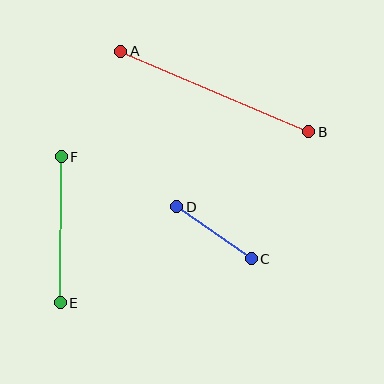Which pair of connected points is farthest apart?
Points A and B are farthest apart.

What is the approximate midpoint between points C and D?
The midpoint is at approximately (214, 233) pixels.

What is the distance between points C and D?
The distance is approximately 91 pixels.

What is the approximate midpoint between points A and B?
The midpoint is at approximately (215, 92) pixels.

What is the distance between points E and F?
The distance is approximately 146 pixels.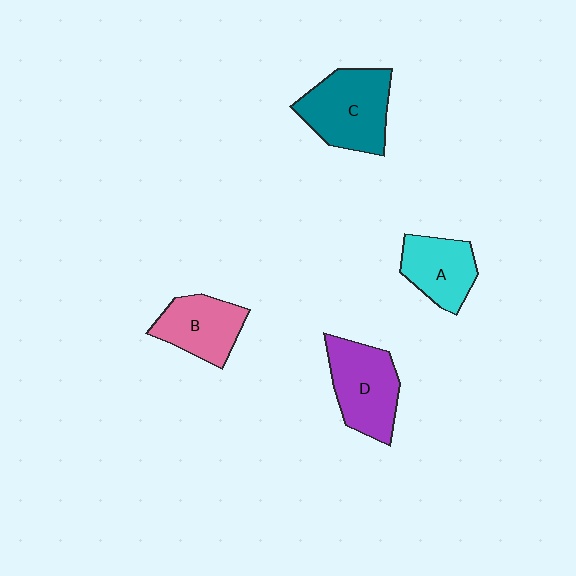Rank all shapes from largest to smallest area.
From largest to smallest: C (teal), D (purple), B (pink), A (cyan).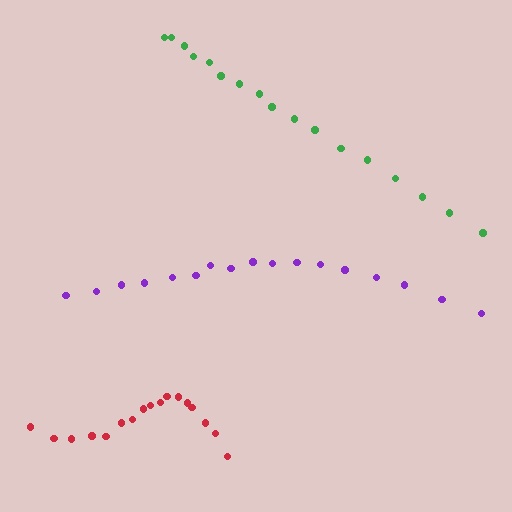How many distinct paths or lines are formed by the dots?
There are 3 distinct paths.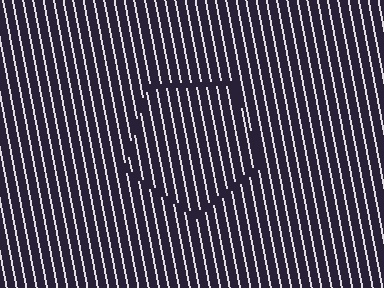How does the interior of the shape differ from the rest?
The interior of the shape contains the same grating, shifted by half a period — the contour is defined by the phase discontinuity where line-ends from the inner and outer gratings abut.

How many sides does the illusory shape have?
5 sides — the line-ends trace a pentagon.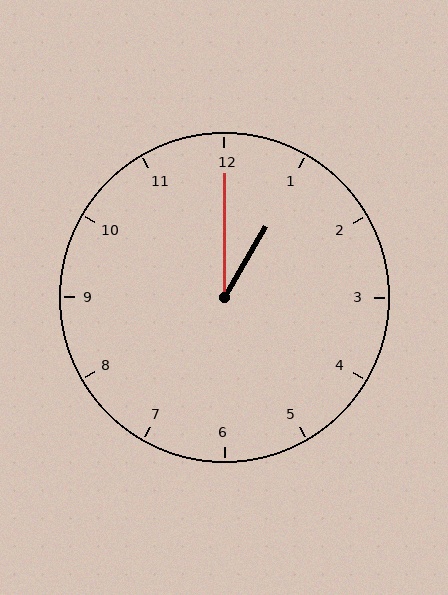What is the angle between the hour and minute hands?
Approximately 30 degrees.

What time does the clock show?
1:00.